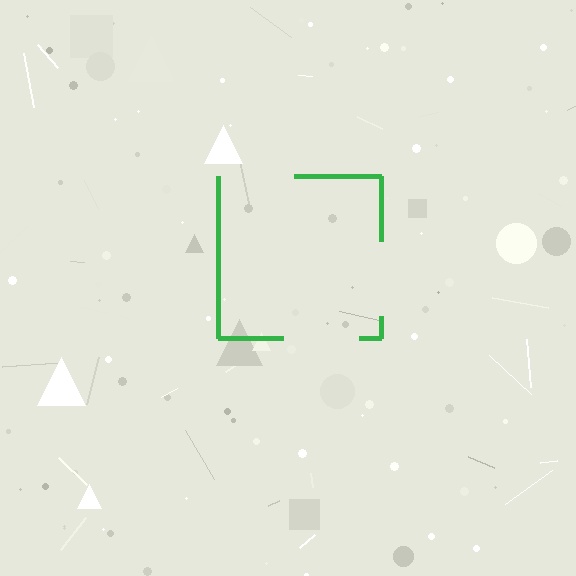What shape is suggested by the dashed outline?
The dashed outline suggests a square.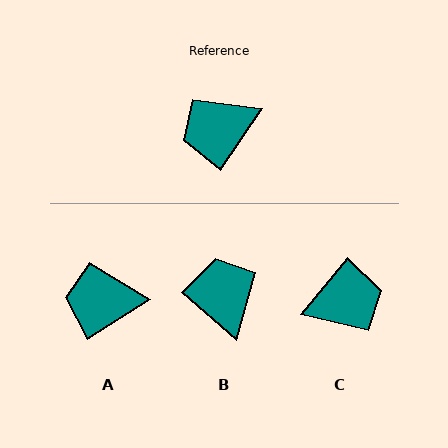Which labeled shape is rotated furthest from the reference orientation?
C, about 174 degrees away.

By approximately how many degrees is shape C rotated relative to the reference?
Approximately 174 degrees counter-clockwise.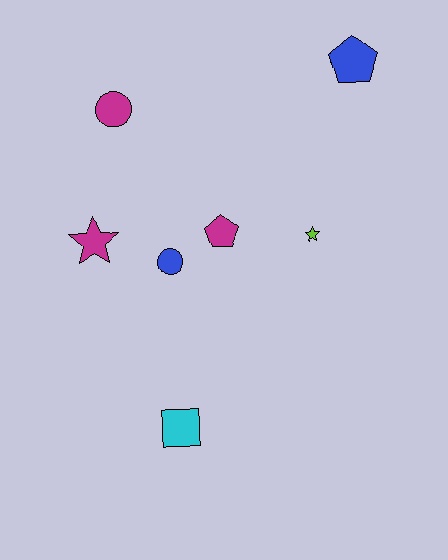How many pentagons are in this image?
There are 2 pentagons.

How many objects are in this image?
There are 7 objects.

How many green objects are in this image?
There are no green objects.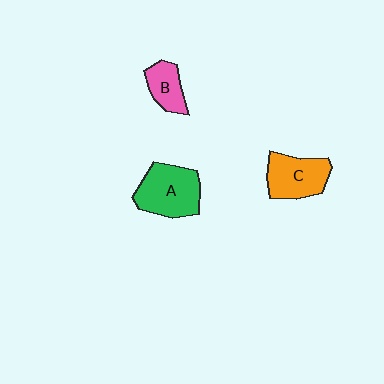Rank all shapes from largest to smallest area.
From largest to smallest: A (green), C (orange), B (pink).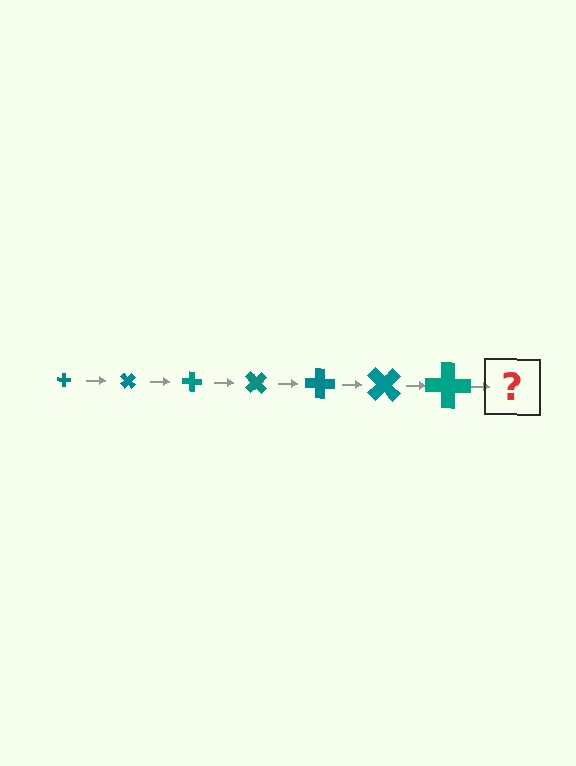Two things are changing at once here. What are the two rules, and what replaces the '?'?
The two rules are that the cross grows larger each step and it rotates 45 degrees each step. The '?' should be a cross, larger than the previous one and rotated 315 degrees from the start.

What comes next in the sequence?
The next element should be a cross, larger than the previous one and rotated 315 degrees from the start.